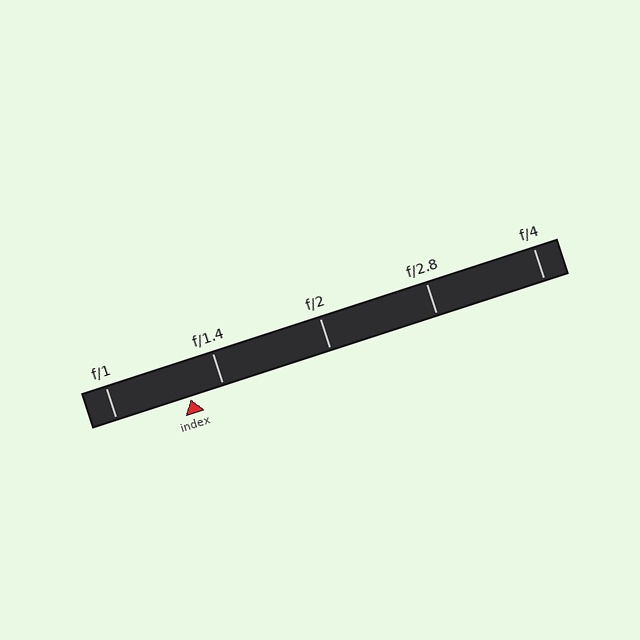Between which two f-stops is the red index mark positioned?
The index mark is between f/1 and f/1.4.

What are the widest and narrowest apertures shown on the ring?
The widest aperture shown is f/1 and the narrowest is f/4.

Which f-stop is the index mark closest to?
The index mark is closest to f/1.4.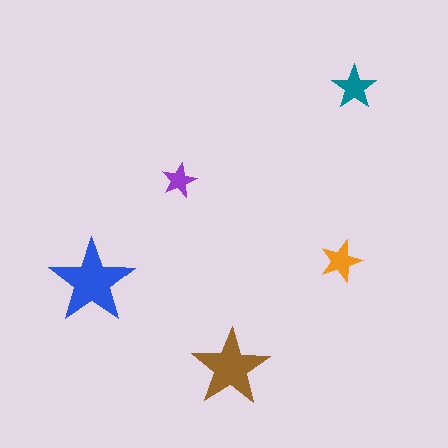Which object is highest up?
The teal star is topmost.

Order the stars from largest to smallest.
the blue one, the brown one, the teal one, the orange one, the purple one.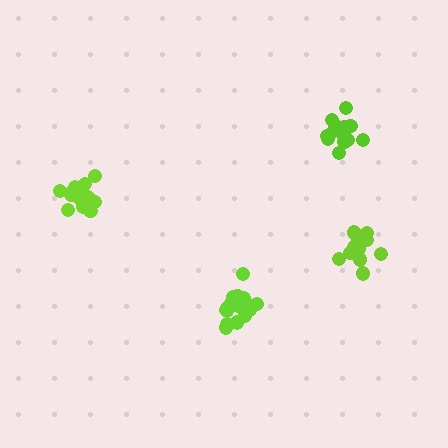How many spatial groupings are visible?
There are 4 spatial groupings.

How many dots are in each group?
Group 1: 19 dots, Group 2: 17 dots, Group 3: 19 dots, Group 4: 19 dots (74 total).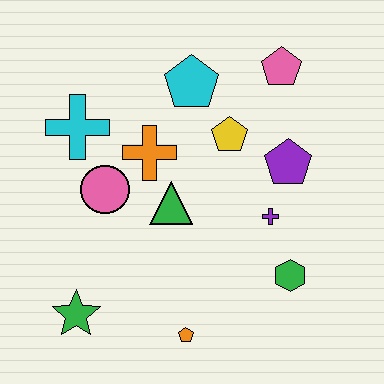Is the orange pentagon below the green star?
Yes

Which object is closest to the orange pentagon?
The green star is closest to the orange pentagon.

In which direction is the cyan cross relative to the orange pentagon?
The cyan cross is above the orange pentagon.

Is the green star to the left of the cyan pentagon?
Yes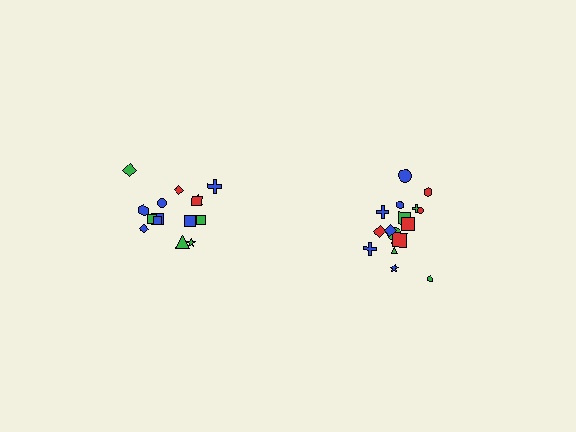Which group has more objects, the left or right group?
The right group.